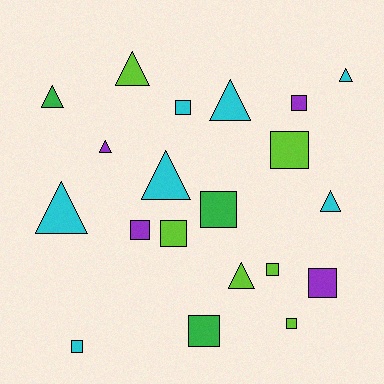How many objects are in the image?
There are 20 objects.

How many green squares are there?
There are 2 green squares.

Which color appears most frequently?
Cyan, with 7 objects.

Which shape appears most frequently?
Square, with 11 objects.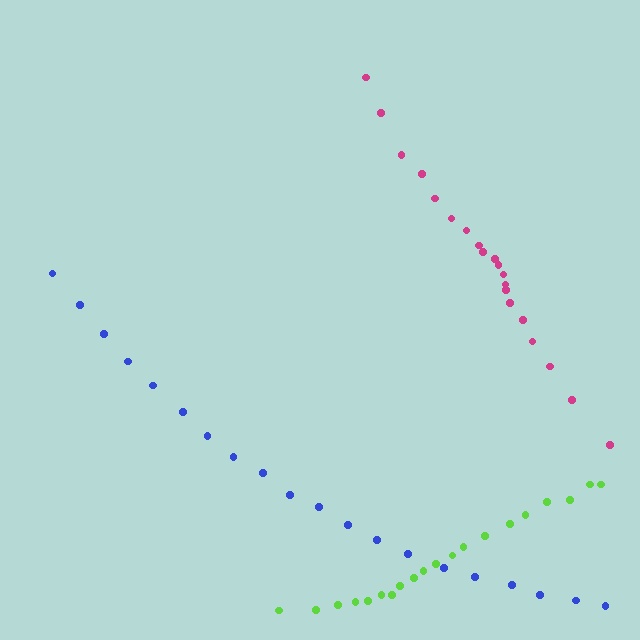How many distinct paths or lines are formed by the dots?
There are 3 distinct paths.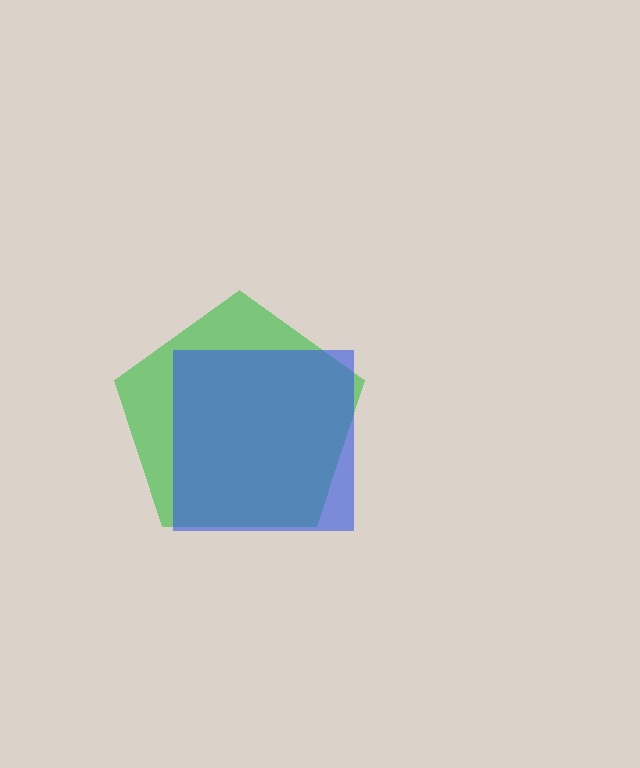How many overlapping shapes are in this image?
There are 2 overlapping shapes in the image.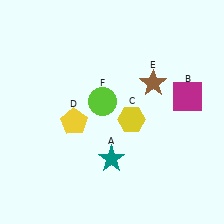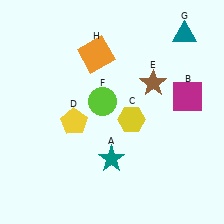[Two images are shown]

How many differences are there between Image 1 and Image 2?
There are 2 differences between the two images.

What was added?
A teal triangle (G), an orange square (H) were added in Image 2.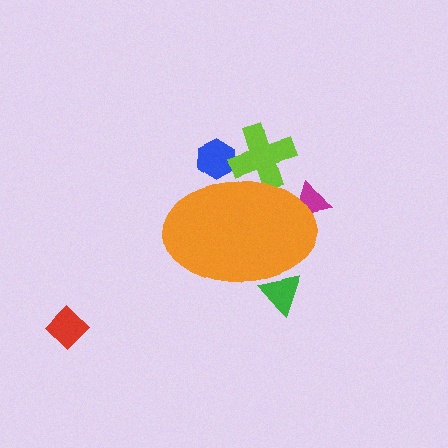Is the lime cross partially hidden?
Yes, the lime cross is partially hidden behind the orange ellipse.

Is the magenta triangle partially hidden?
Yes, the magenta triangle is partially hidden behind the orange ellipse.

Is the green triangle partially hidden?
Yes, the green triangle is partially hidden behind the orange ellipse.